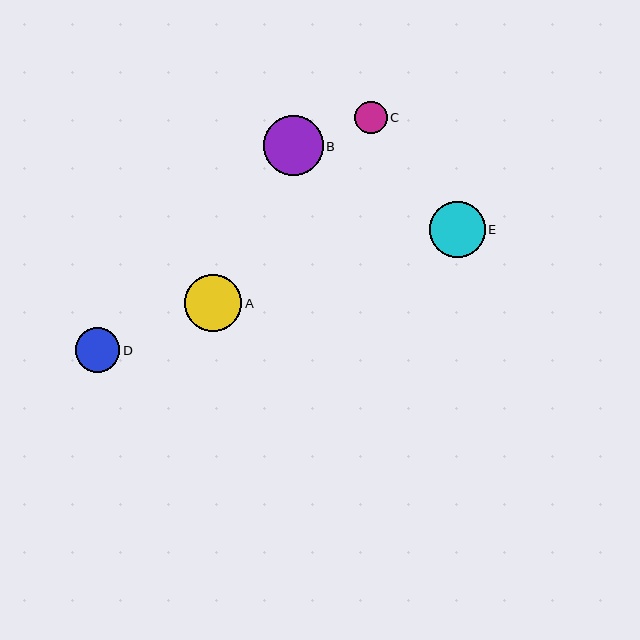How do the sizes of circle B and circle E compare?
Circle B and circle E are approximately the same size.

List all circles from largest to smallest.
From largest to smallest: B, A, E, D, C.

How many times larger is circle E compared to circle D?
Circle E is approximately 1.3 times the size of circle D.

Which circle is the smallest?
Circle C is the smallest with a size of approximately 33 pixels.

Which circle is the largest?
Circle B is the largest with a size of approximately 60 pixels.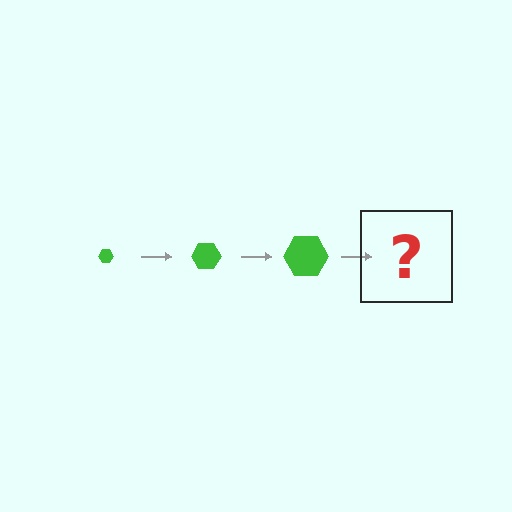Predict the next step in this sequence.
The next step is a green hexagon, larger than the previous one.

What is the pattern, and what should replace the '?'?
The pattern is that the hexagon gets progressively larger each step. The '?' should be a green hexagon, larger than the previous one.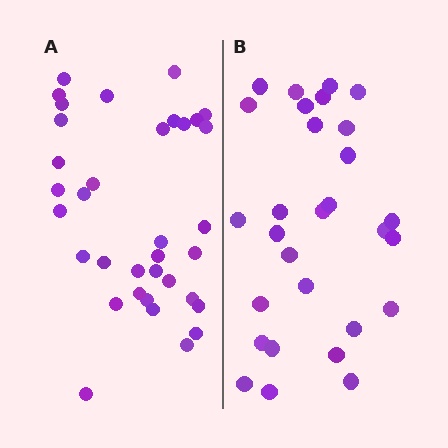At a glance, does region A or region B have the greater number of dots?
Region A (the left region) has more dots.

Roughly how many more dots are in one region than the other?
Region A has about 6 more dots than region B.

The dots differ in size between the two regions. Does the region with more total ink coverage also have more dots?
No. Region B has more total ink coverage because its dots are larger, but region A actually contains more individual dots. Total area can be misleading — the number of items is what matters here.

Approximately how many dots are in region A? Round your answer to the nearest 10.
About 40 dots. (The exact count is 35, which rounds to 40.)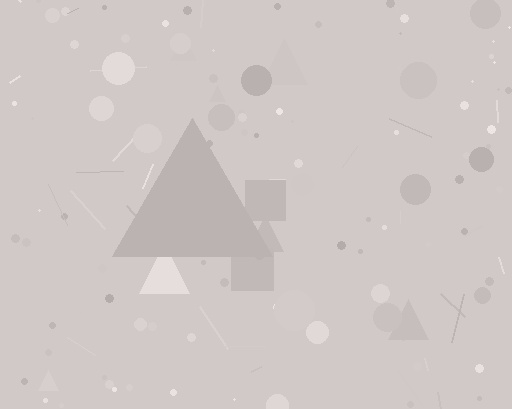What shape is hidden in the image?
A triangle is hidden in the image.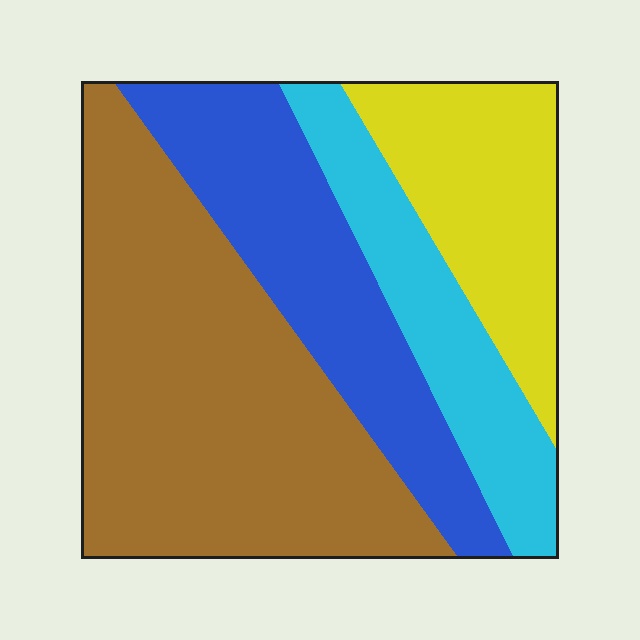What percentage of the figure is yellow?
Yellow takes up about one sixth (1/6) of the figure.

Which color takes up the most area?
Brown, at roughly 45%.